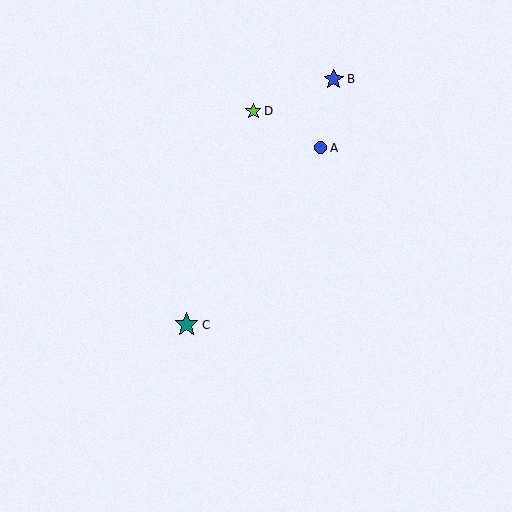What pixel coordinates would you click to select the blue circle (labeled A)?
Click at (321, 148) to select the blue circle A.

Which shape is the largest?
The teal star (labeled C) is the largest.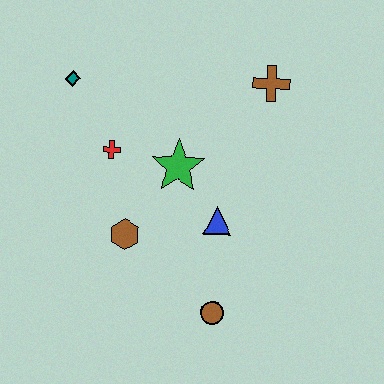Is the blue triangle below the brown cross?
Yes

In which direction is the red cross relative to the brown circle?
The red cross is above the brown circle.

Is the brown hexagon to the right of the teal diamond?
Yes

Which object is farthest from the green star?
The brown circle is farthest from the green star.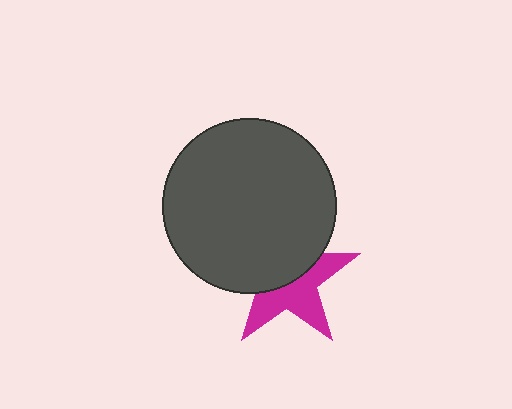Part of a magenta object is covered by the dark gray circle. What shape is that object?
It is a star.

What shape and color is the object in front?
The object in front is a dark gray circle.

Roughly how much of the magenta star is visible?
About half of it is visible (roughly 50%).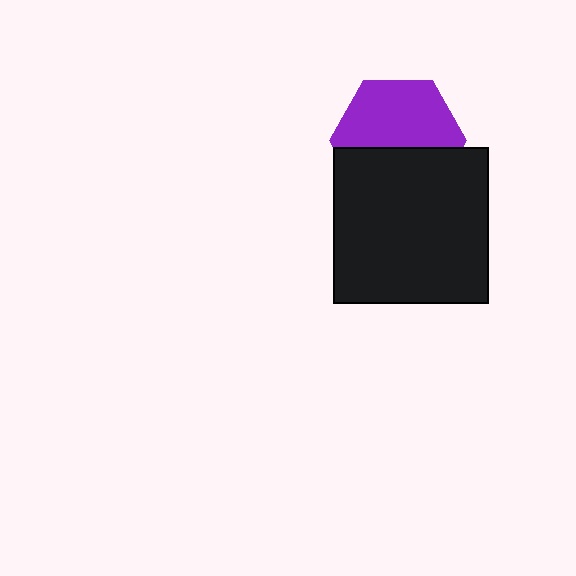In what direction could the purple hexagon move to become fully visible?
The purple hexagon could move up. That would shift it out from behind the black square entirely.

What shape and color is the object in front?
The object in front is a black square.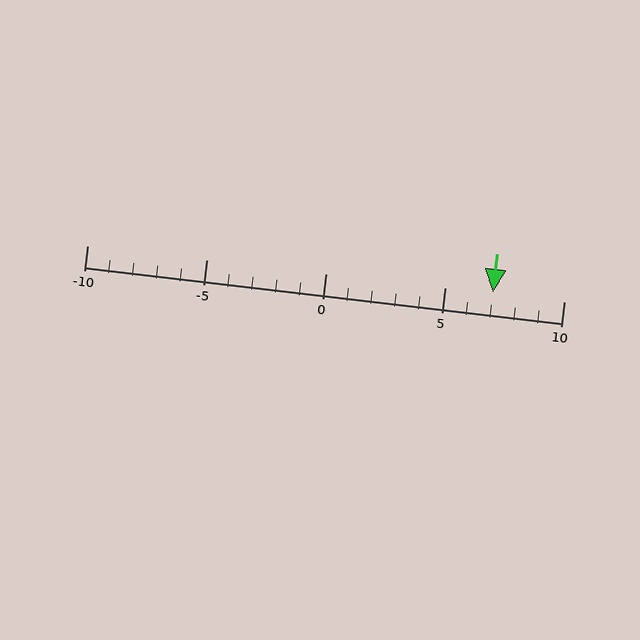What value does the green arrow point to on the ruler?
The green arrow points to approximately 7.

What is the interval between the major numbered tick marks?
The major tick marks are spaced 5 units apart.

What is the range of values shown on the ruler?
The ruler shows values from -10 to 10.